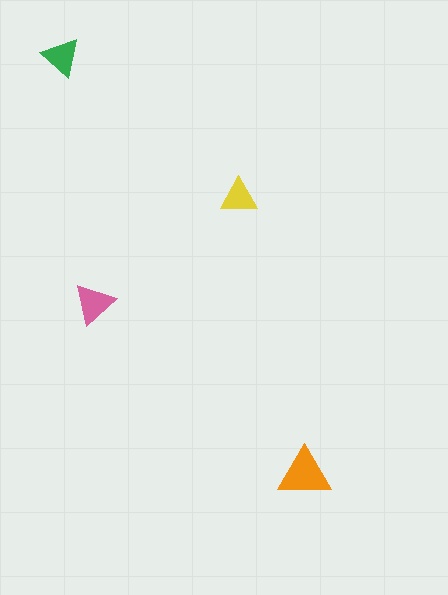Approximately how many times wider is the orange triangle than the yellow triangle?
About 1.5 times wider.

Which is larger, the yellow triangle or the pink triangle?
The pink one.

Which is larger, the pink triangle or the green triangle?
The pink one.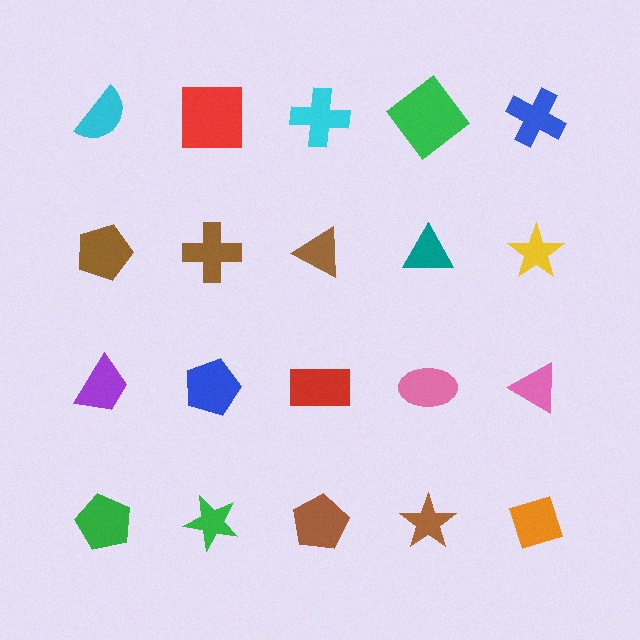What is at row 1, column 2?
A red square.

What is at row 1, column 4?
A green diamond.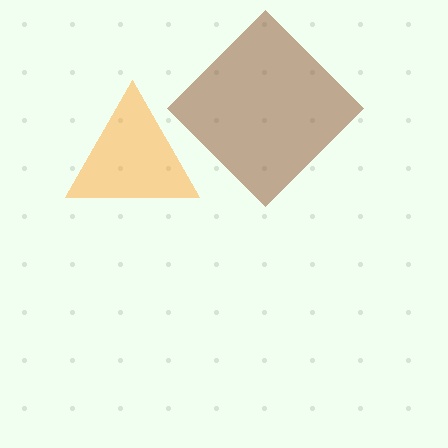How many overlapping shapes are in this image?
There are 2 overlapping shapes in the image.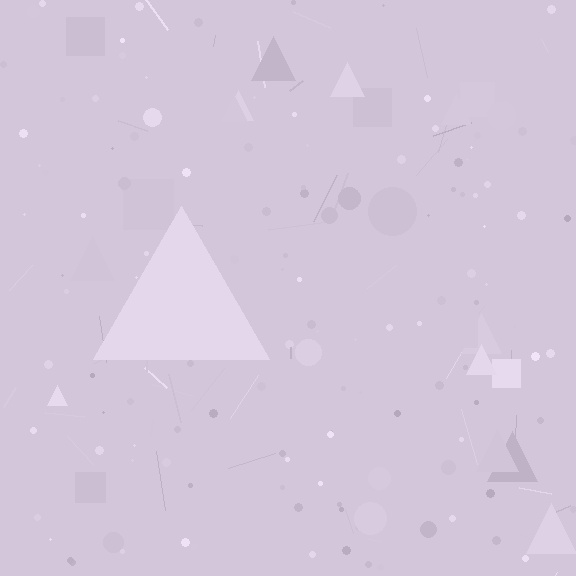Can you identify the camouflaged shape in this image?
The camouflaged shape is a triangle.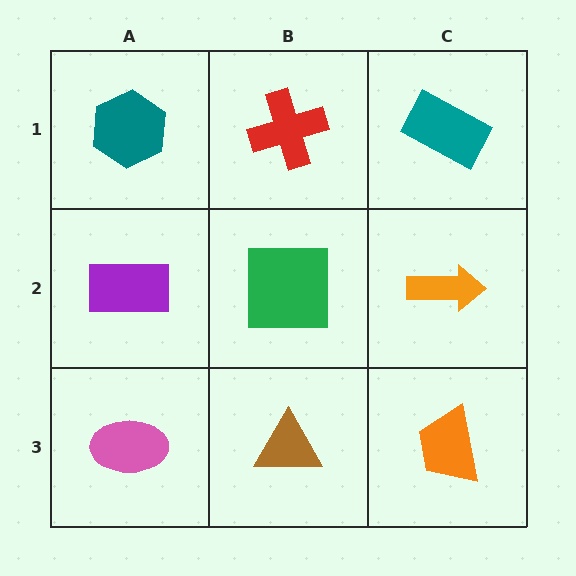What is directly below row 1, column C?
An orange arrow.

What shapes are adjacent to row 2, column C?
A teal rectangle (row 1, column C), an orange trapezoid (row 3, column C), a green square (row 2, column B).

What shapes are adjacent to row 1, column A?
A purple rectangle (row 2, column A), a red cross (row 1, column B).